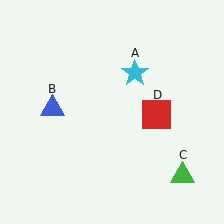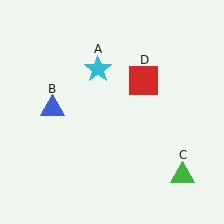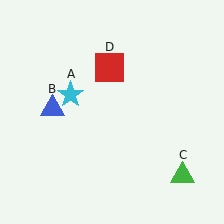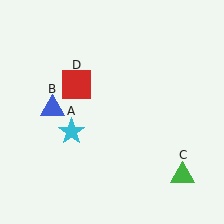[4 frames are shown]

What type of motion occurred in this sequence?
The cyan star (object A), red square (object D) rotated counterclockwise around the center of the scene.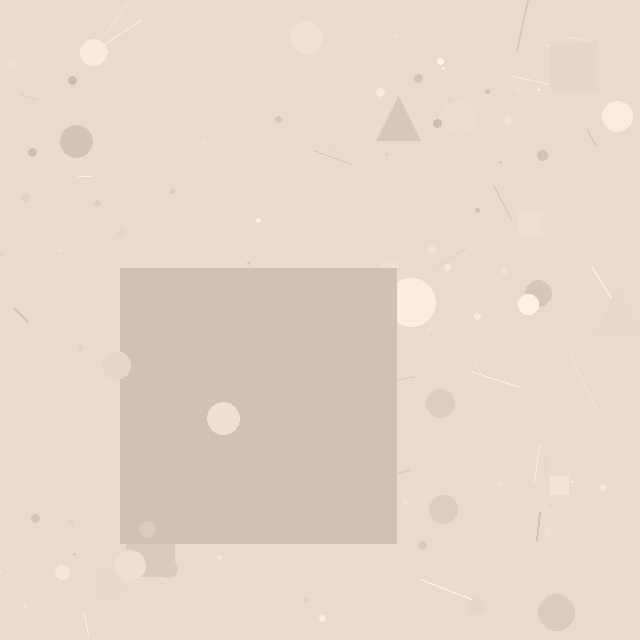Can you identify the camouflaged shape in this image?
The camouflaged shape is a square.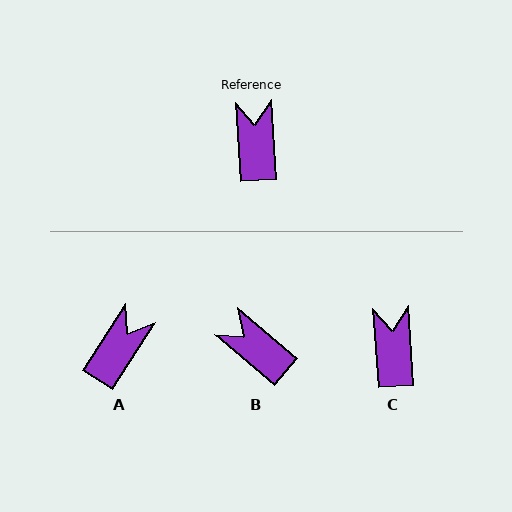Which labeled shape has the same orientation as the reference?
C.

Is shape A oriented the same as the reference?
No, it is off by about 37 degrees.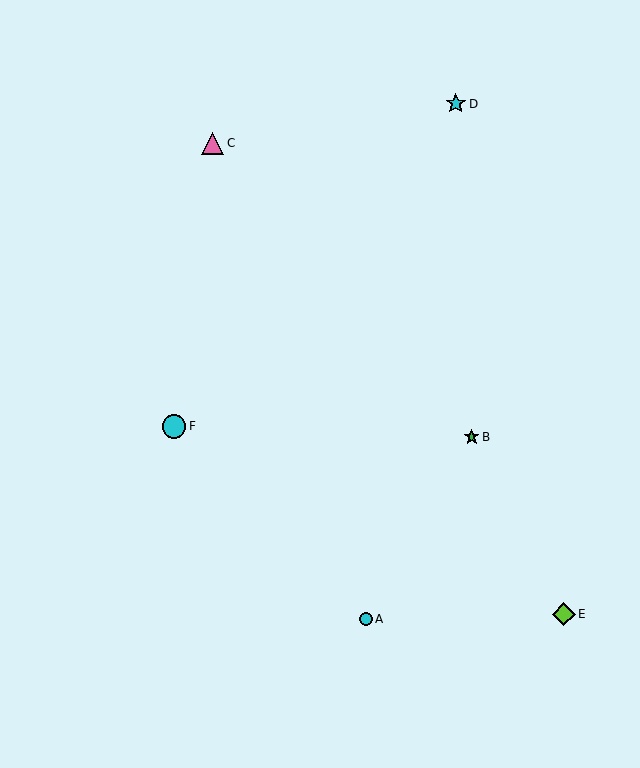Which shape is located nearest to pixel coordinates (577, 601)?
The lime diamond (labeled E) at (564, 614) is nearest to that location.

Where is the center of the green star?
The center of the green star is at (472, 437).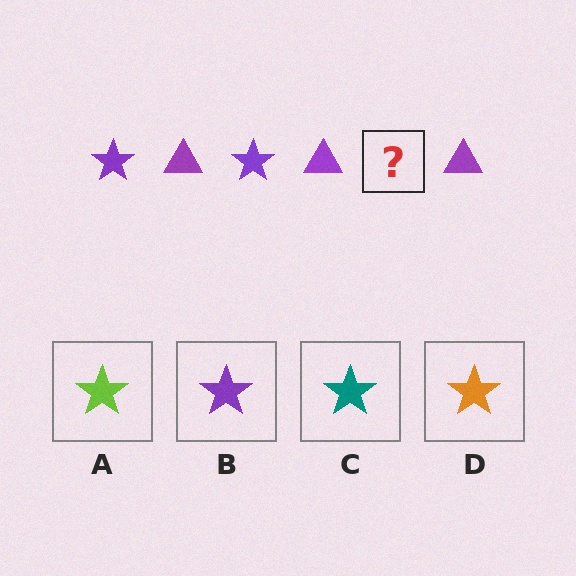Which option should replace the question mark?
Option B.